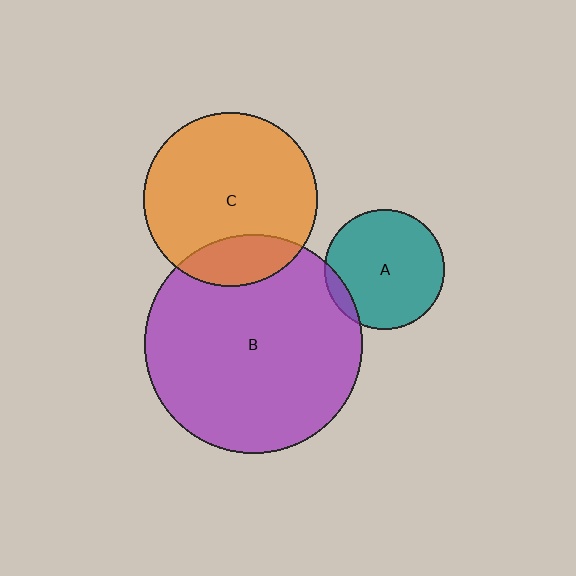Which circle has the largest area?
Circle B (purple).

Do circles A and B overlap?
Yes.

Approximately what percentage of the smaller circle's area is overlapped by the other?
Approximately 10%.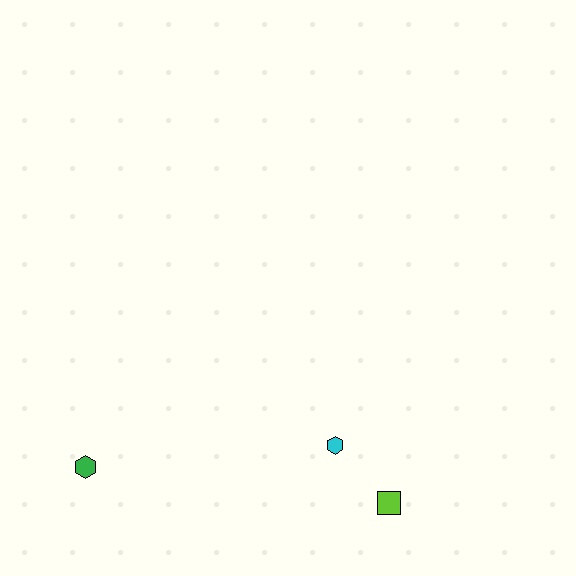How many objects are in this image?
There are 3 objects.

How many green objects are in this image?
There is 1 green object.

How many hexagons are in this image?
There are 2 hexagons.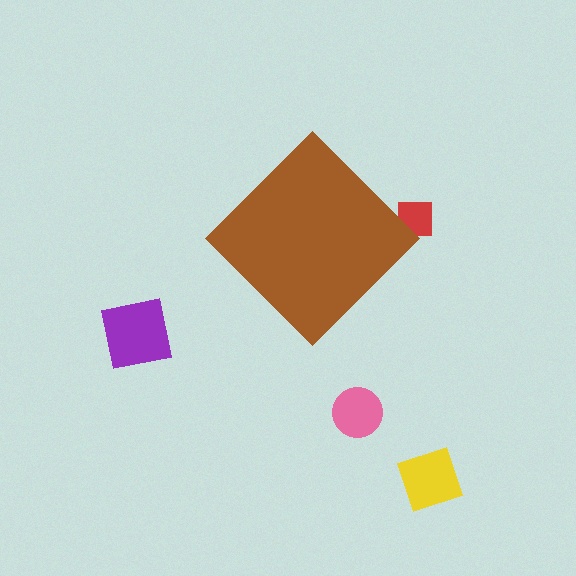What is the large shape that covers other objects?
A brown diamond.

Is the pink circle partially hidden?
No, the pink circle is fully visible.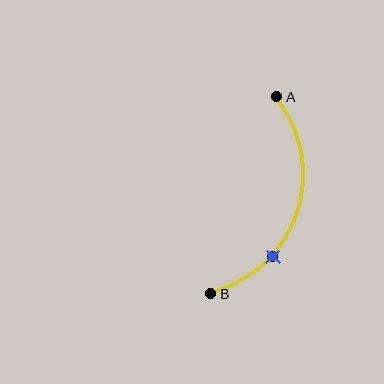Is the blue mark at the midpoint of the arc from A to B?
No. The blue mark lies on the arc but is closer to endpoint B. The arc midpoint would be at the point on the curve equidistant along the arc from both A and B.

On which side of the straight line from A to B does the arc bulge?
The arc bulges to the right of the straight line connecting A and B.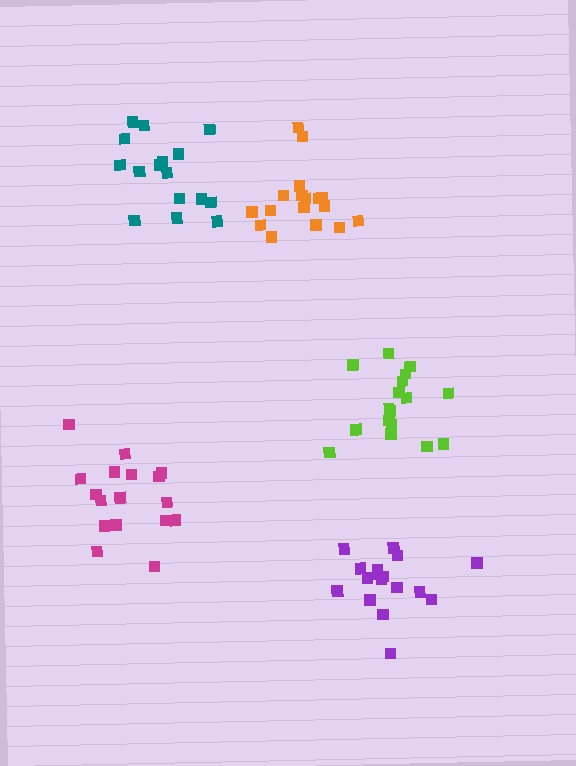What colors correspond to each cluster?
The clusters are colored: purple, lime, magenta, teal, orange.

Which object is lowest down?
The purple cluster is bottommost.